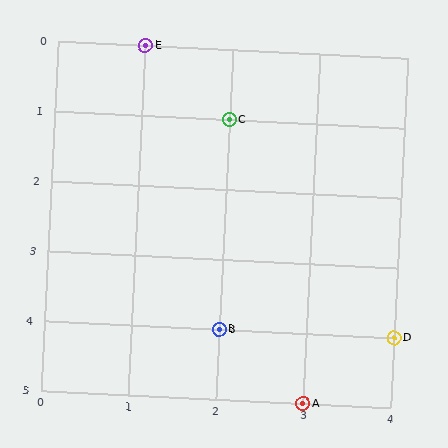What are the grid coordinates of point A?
Point A is at grid coordinates (3, 5).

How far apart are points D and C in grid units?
Points D and C are 2 columns and 3 rows apart (about 3.6 grid units diagonally).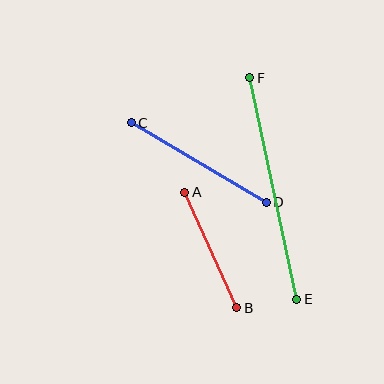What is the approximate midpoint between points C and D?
The midpoint is at approximately (199, 162) pixels.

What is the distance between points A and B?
The distance is approximately 127 pixels.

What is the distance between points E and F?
The distance is approximately 227 pixels.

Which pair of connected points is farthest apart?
Points E and F are farthest apart.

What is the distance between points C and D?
The distance is approximately 157 pixels.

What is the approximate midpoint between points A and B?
The midpoint is at approximately (211, 250) pixels.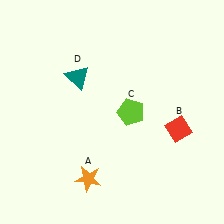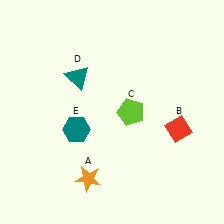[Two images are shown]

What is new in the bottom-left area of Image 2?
A teal hexagon (E) was added in the bottom-left area of Image 2.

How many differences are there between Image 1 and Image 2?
There is 1 difference between the two images.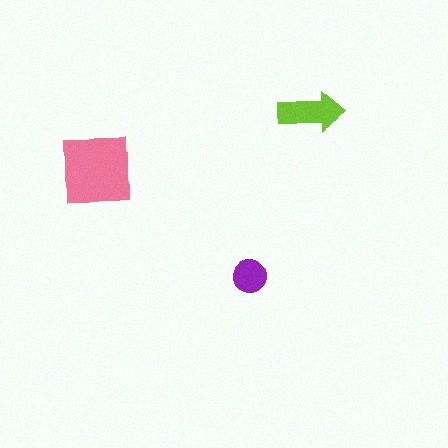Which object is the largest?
The pink square.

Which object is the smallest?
The purple circle.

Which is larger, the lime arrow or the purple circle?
The lime arrow.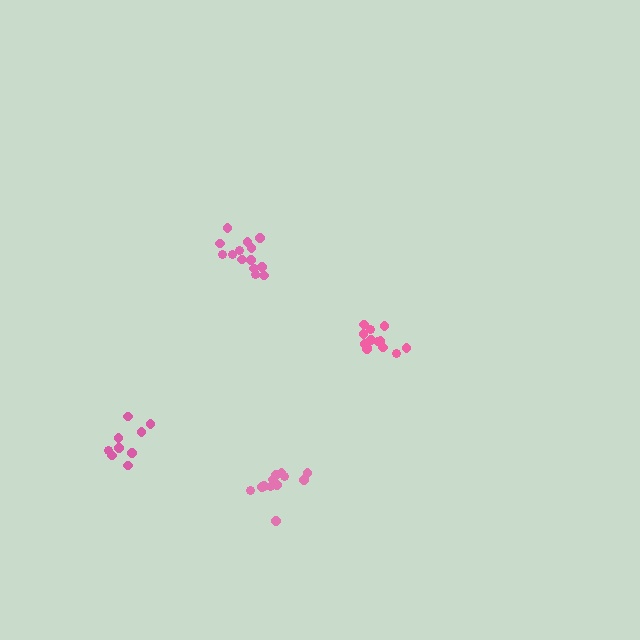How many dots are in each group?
Group 1: 13 dots, Group 2: 13 dots, Group 3: 9 dots, Group 4: 14 dots (49 total).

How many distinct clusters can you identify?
There are 4 distinct clusters.